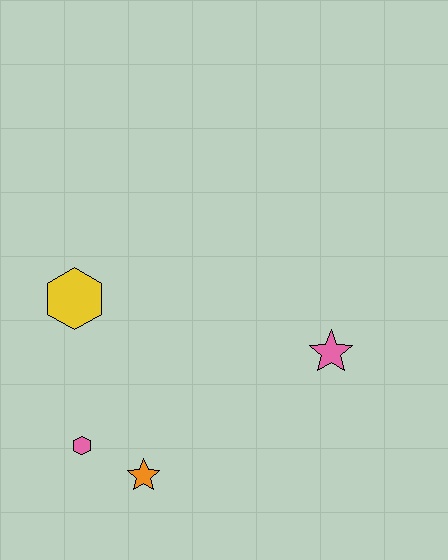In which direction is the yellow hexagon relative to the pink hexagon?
The yellow hexagon is above the pink hexagon.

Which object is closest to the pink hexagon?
The orange star is closest to the pink hexagon.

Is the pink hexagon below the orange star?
No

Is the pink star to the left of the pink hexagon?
No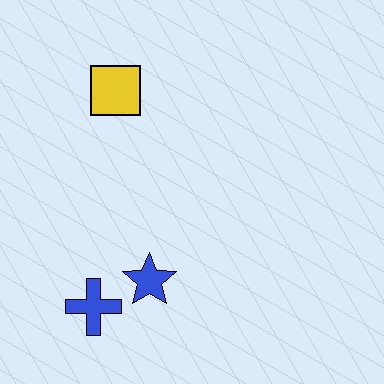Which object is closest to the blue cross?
The blue star is closest to the blue cross.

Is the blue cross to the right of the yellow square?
No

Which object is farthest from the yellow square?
The blue cross is farthest from the yellow square.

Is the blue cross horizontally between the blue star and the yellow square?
No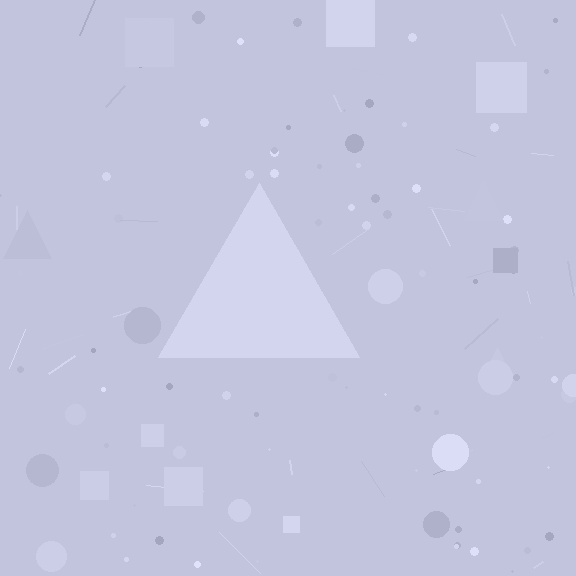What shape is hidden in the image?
A triangle is hidden in the image.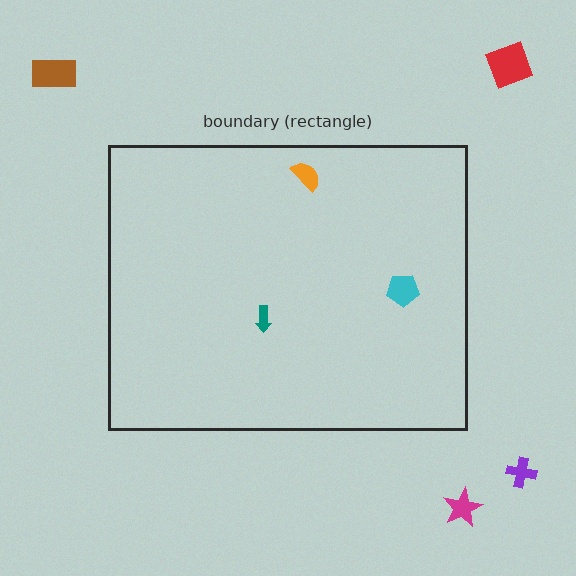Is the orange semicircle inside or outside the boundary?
Inside.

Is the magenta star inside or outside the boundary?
Outside.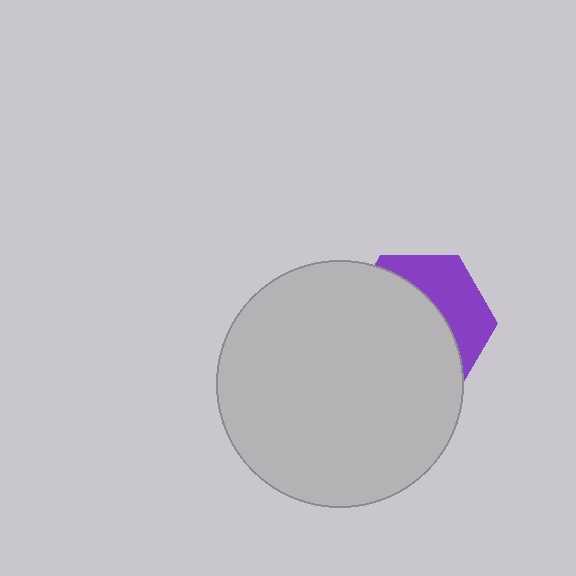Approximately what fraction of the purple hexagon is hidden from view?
Roughly 65% of the purple hexagon is hidden behind the light gray circle.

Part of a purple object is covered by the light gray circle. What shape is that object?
It is a hexagon.